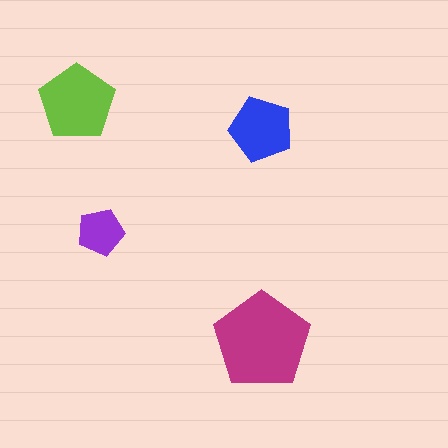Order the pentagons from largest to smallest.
the magenta one, the lime one, the blue one, the purple one.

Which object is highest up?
The lime pentagon is topmost.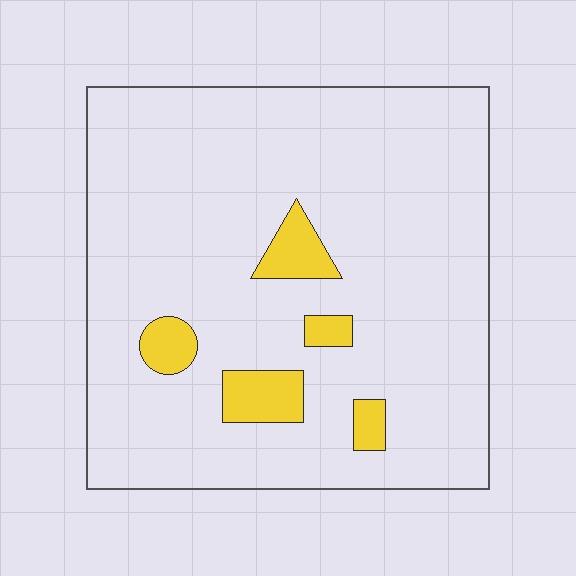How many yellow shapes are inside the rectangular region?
5.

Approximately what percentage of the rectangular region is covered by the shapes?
Approximately 10%.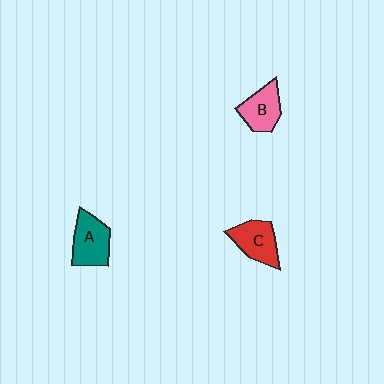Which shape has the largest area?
Shape A (teal).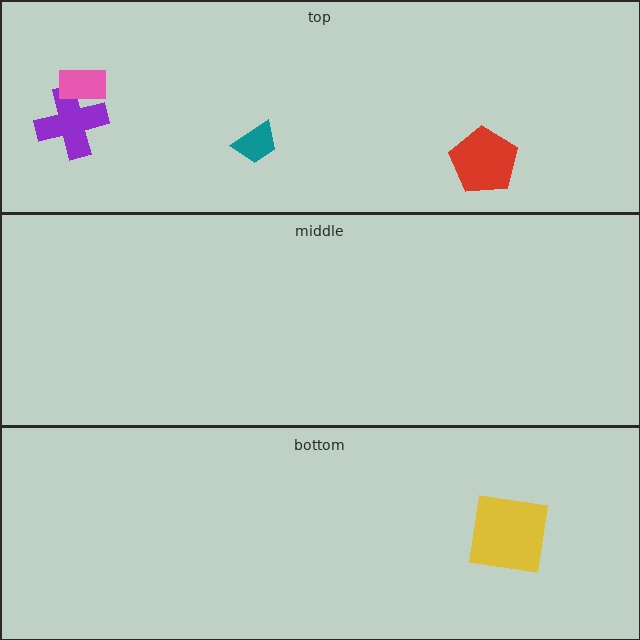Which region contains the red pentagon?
The top region.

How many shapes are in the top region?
4.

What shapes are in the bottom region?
The yellow square.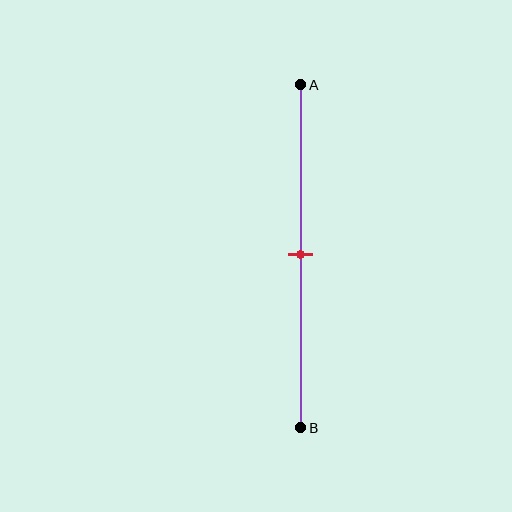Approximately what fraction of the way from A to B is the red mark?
The red mark is approximately 50% of the way from A to B.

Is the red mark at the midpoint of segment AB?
Yes, the mark is approximately at the midpoint.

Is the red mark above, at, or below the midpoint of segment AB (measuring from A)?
The red mark is approximately at the midpoint of segment AB.